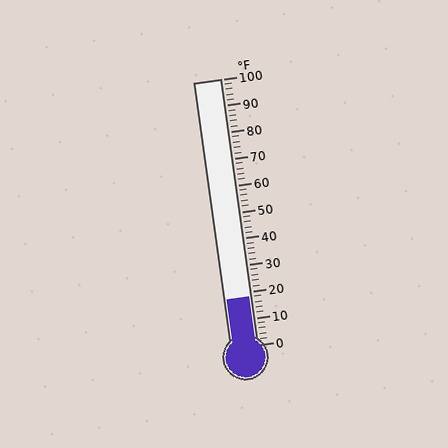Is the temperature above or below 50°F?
The temperature is below 50°F.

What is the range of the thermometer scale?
The thermometer scale ranges from 0°F to 100°F.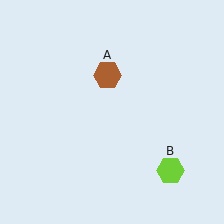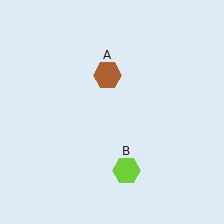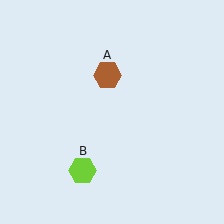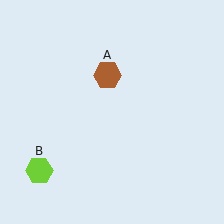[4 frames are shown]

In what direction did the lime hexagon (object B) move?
The lime hexagon (object B) moved left.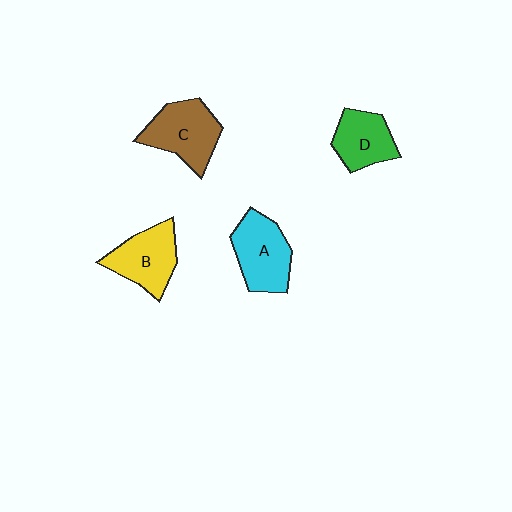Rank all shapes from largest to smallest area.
From largest to smallest: C (brown), A (cyan), B (yellow), D (green).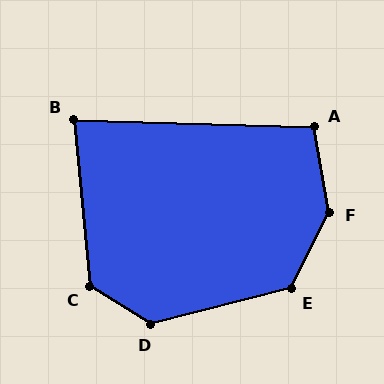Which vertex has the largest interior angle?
F, at approximately 144 degrees.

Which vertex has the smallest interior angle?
B, at approximately 83 degrees.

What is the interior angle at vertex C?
Approximately 128 degrees (obtuse).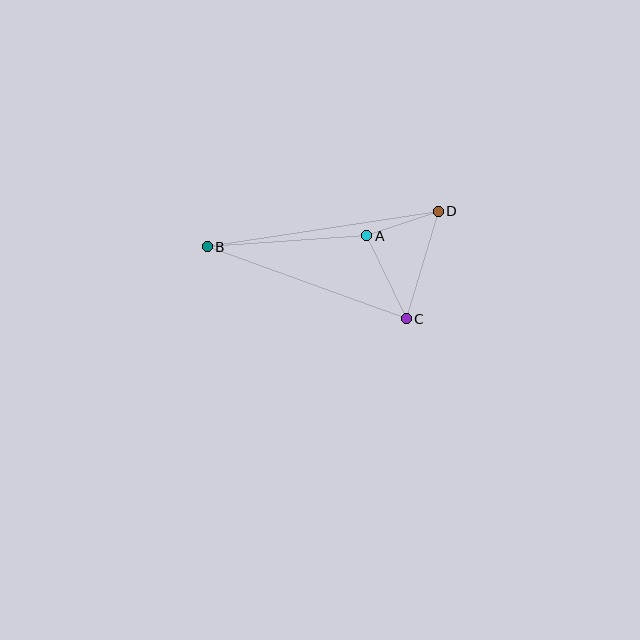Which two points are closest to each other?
Points A and D are closest to each other.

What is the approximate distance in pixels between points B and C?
The distance between B and C is approximately 212 pixels.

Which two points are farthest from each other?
Points B and D are farthest from each other.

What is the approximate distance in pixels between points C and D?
The distance between C and D is approximately 112 pixels.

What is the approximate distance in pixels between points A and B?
The distance between A and B is approximately 160 pixels.